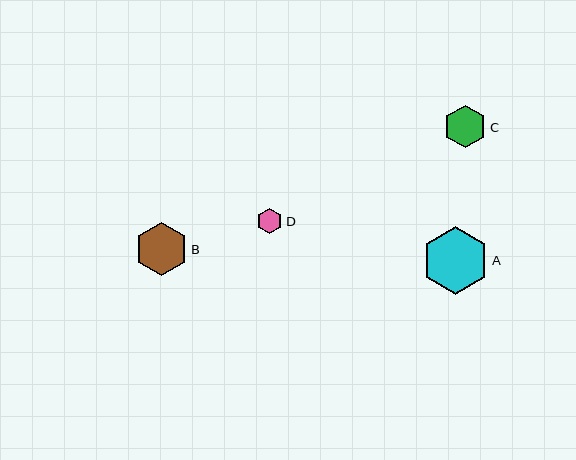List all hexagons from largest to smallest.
From largest to smallest: A, B, C, D.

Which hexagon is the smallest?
Hexagon D is the smallest with a size of approximately 25 pixels.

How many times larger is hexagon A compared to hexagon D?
Hexagon A is approximately 2.7 times the size of hexagon D.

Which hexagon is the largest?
Hexagon A is the largest with a size of approximately 68 pixels.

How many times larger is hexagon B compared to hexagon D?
Hexagon B is approximately 2.1 times the size of hexagon D.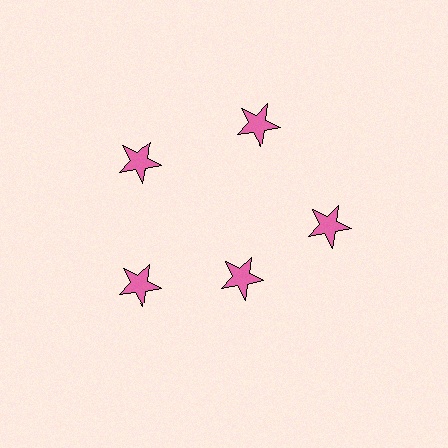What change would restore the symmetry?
The symmetry would be restored by moving it outward, back onto the ring so that all 5 stars sit at equal angles and equal distance from the center.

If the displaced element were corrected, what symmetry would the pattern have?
It would have 5-fold rotational symmetry — the pattern would map onto itself every 72 degrees.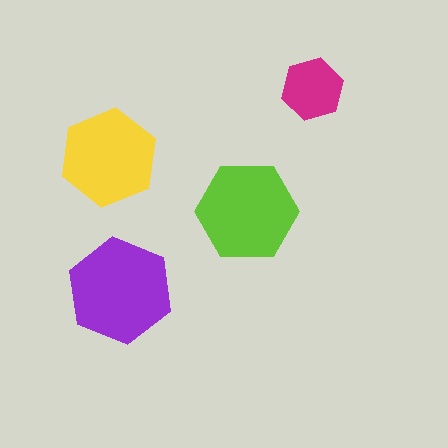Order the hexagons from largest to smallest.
the purple one, the lime one, the yellow one, the magenta one.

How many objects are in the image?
There are 4 objects in the image.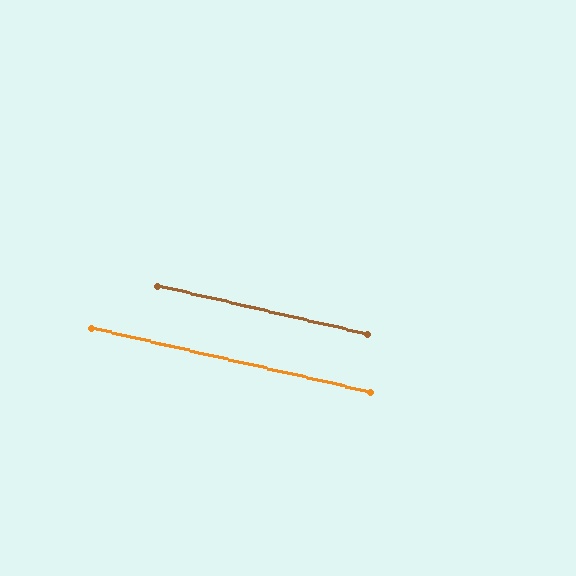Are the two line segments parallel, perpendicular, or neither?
Parallel — their directions differ by only 0.0°.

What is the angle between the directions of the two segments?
Approximately 0 degrees.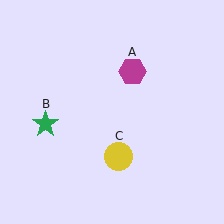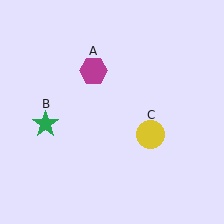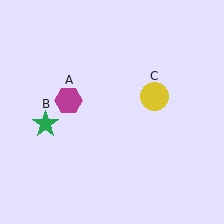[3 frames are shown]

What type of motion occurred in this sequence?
The magenta hexagon (object A), yellow circle (object C) rotated counterclockwise around the center of the scene.